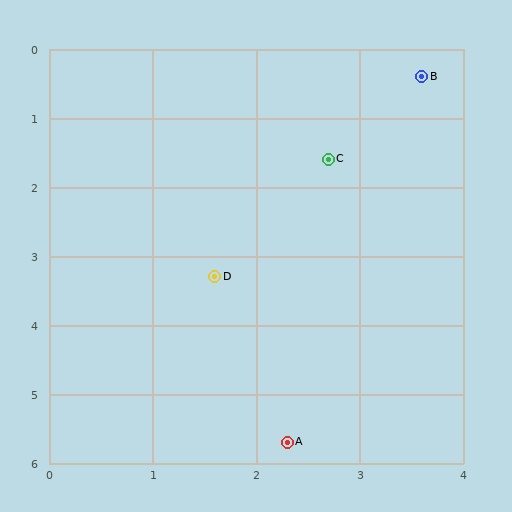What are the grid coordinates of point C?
Point C is at approximately (2.7, 1.6).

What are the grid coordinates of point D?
Point D is at approximately (1.6, 3.3).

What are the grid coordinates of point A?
Point A is at approximately (2.3, 5.7).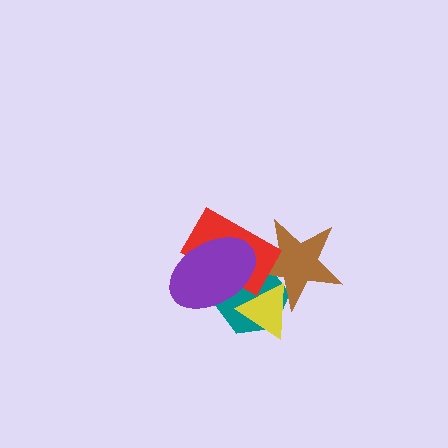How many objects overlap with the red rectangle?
3 objects overlap with the red rectangle.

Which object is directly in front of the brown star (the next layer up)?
The red rectangle is directly in front of the brown star.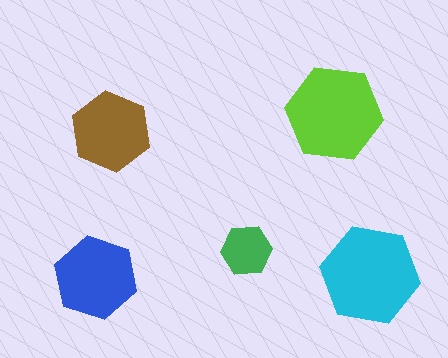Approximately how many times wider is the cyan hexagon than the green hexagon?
About 2 times wider.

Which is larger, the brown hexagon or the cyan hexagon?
The cyan one.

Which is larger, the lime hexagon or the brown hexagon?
The lime one.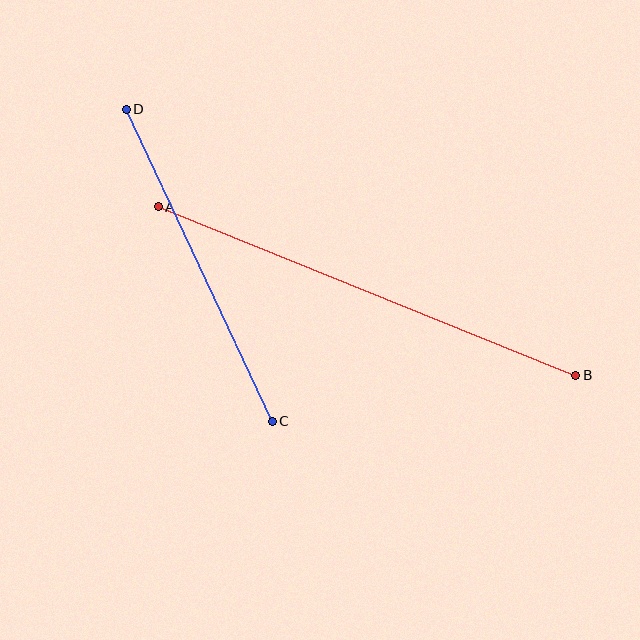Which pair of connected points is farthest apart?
Points A and B are farthest apart.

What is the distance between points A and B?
The distance is approximately 450 pixels.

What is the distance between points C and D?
The distance is approximately 344 pixels.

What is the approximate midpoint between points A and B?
The midpoint is at approximately (367, 291) pixels.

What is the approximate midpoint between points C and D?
The midpoint is at approximately (199, 265) pixels.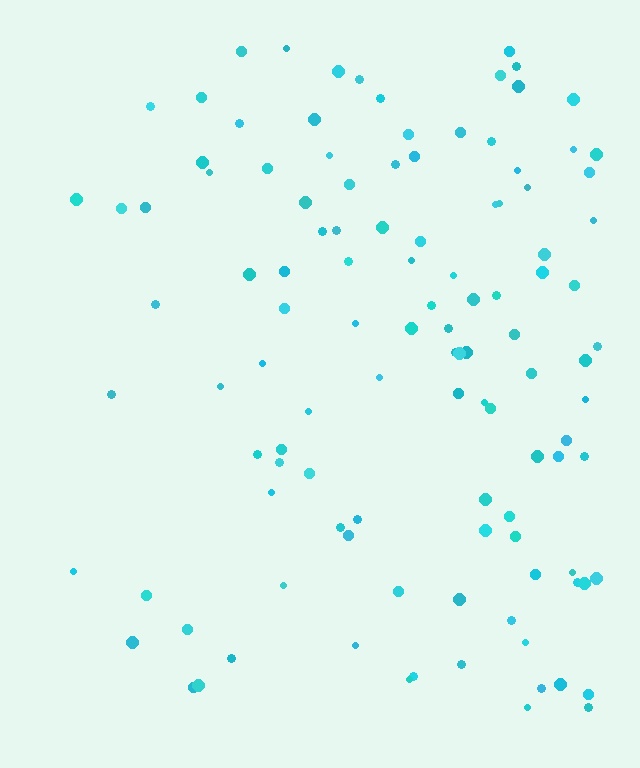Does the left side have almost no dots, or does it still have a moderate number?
Still a moderate number, just noticeably fewer than the right.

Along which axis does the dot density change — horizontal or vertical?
Horizontal.